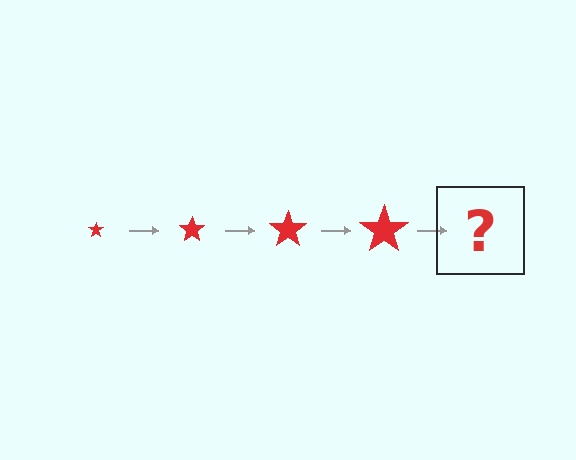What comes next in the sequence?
The next element should be a red star, larger than the previous one.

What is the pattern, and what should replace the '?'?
The pattern is that the star gets progressively larger each step. The '?' should be a red star, larger than the previous one.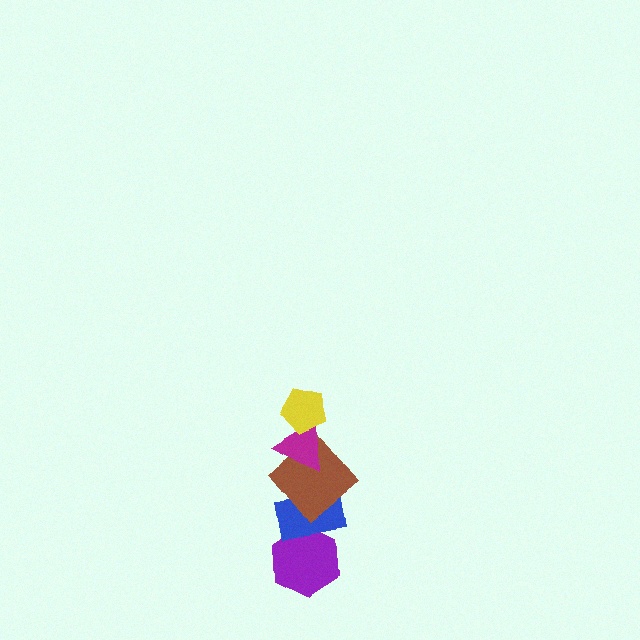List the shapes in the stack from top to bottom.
From top to bottom: the yellow pentagon, the magenta triangle, the brown diamond, the blue rectangle, the purple hexagon.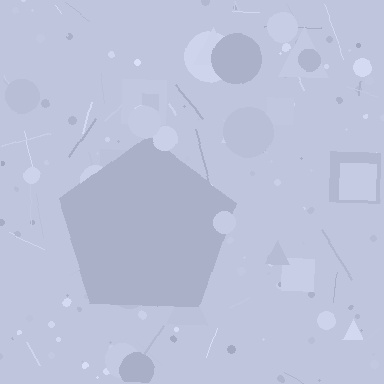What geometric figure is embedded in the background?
A pentagon is embedded in the background.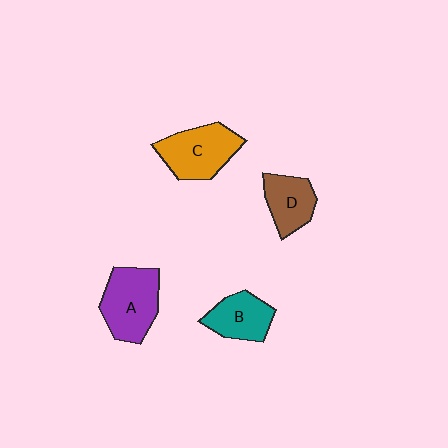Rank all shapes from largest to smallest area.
From largest to smallest: A (purple), C (orange), B (teal), D (brown).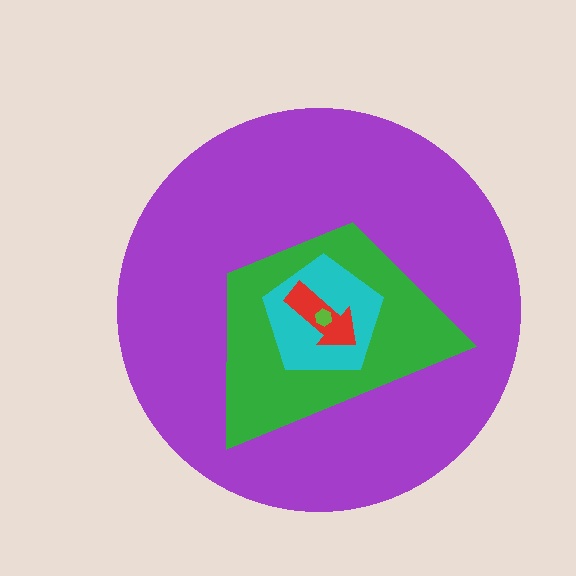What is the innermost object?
The lime hexagon.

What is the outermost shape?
The purple circle.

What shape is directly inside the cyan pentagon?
The red arrow.